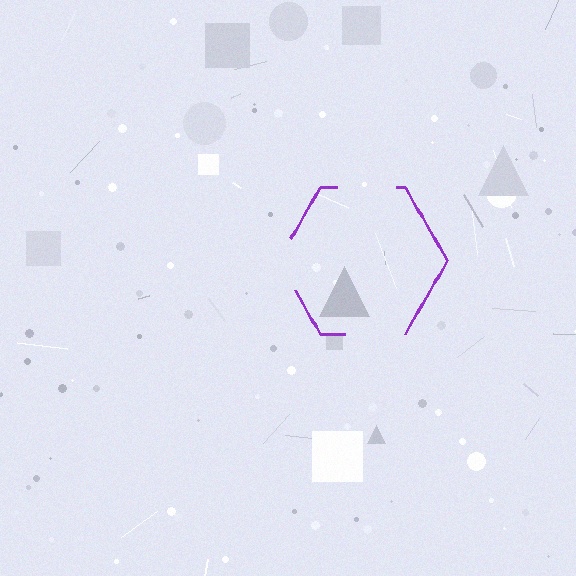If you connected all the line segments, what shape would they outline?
They would outline a hexagon.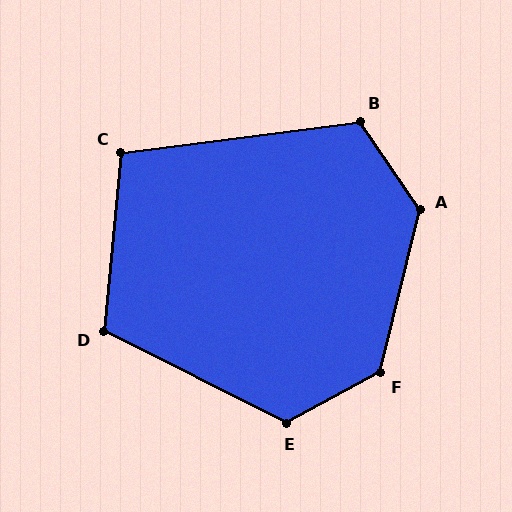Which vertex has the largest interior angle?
A, at approximately 132 degrees.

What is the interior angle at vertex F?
Approximately 132 degrees (obtuse).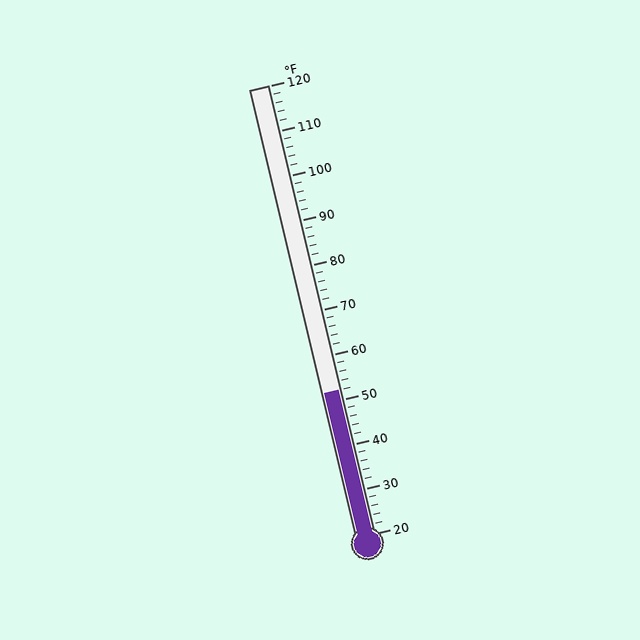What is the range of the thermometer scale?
The thermometer scale ranges from 20°F to 120°F.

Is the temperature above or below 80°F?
The temperature is below 80°F.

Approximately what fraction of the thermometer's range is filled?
The thermometer is filled to approximately 30% of its range.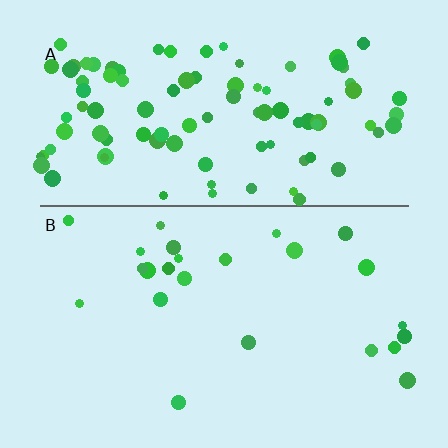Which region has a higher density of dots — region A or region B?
A (the top).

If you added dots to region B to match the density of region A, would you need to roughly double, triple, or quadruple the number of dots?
Approximately quadruple.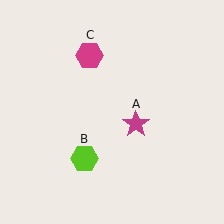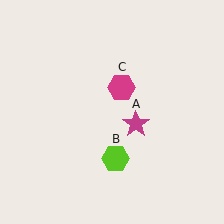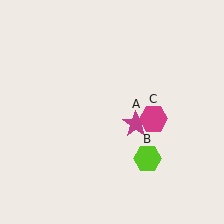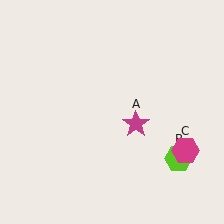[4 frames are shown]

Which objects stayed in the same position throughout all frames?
Magenta star (object A) remained stationary.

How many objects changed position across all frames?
2 objects changed position: lime hexagon (object B), magenta hexagon (object C).